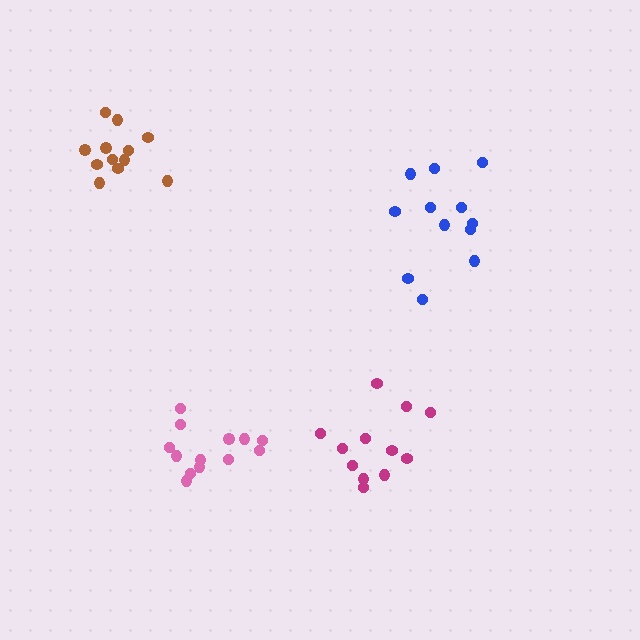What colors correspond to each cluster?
The clusters are colored: blue, magenta, pink, brown.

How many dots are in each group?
Group 1: 12 dots, Group 2: 12 dots, Group 3: 13 dots, Group 4: 12 dots (49 total).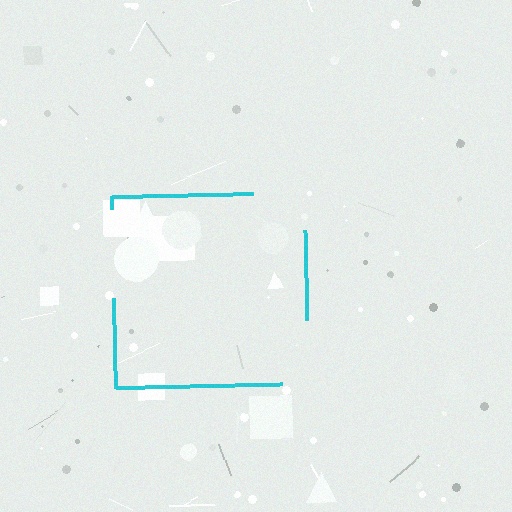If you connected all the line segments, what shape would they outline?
They would outline a square.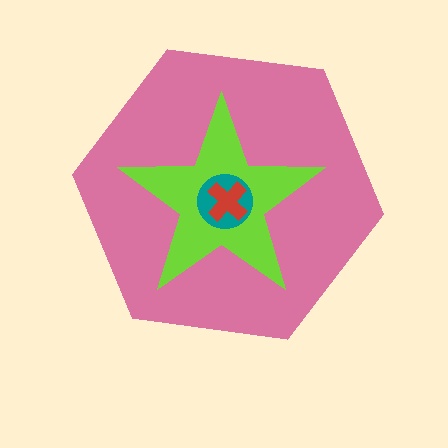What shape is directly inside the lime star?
The teal circle.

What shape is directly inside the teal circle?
The red cross.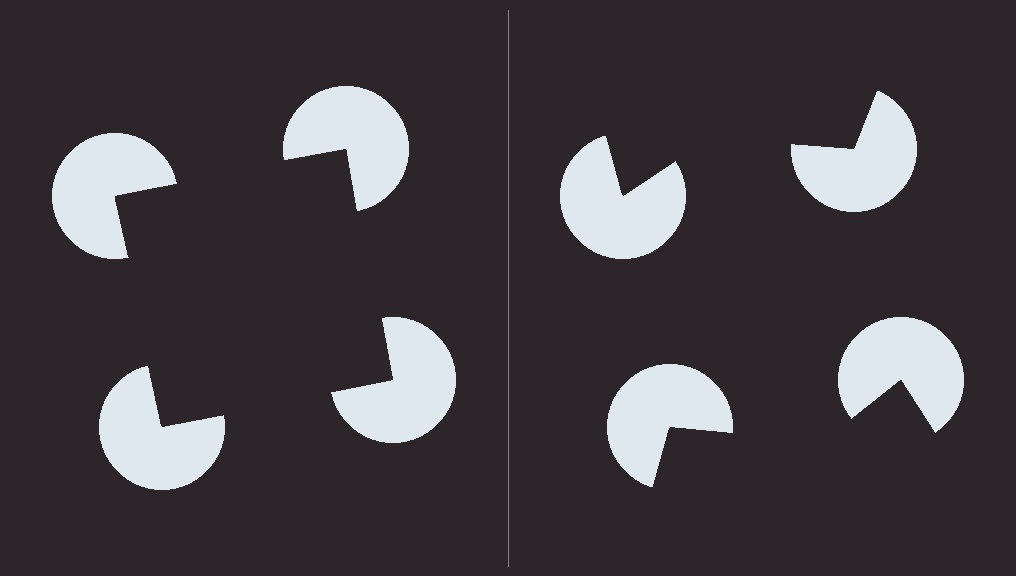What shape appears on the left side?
An illusory square.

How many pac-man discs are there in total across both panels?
8 — 4 on each side.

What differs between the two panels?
The pac-man discs are positioned identically on both sides; only the wedge orientations differ. On the left they align to a square; on the right they are misaligned.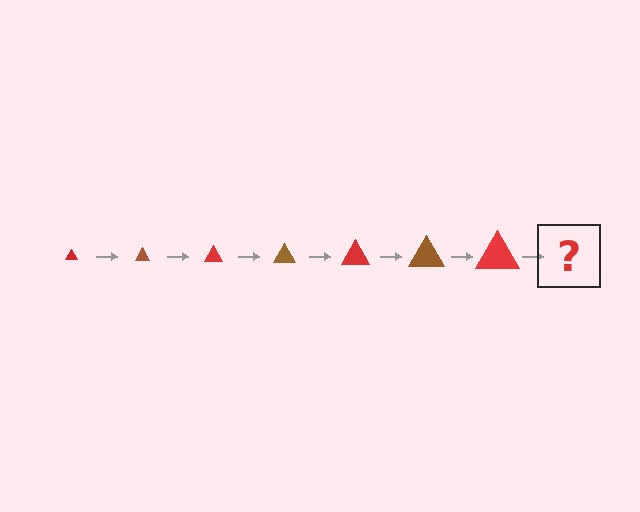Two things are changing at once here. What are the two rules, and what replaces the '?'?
The two rules are that the triangle grows larger each step and the color cycles through red and brown. The '?' should be a brown triangle, larger than the previous one.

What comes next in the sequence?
The next element should be a brown triangle, larger than the previous one.